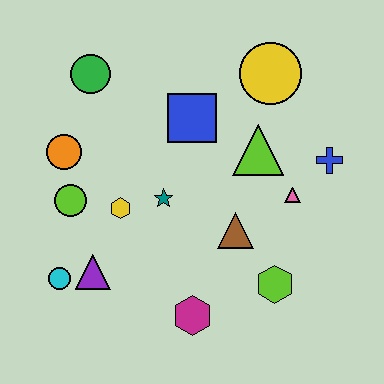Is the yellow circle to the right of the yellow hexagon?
Yes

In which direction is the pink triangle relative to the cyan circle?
The pink triangle is to the right of the cyan circle.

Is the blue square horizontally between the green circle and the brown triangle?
Yes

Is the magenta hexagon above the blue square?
No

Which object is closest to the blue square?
The lime triangle is closest to the blue square.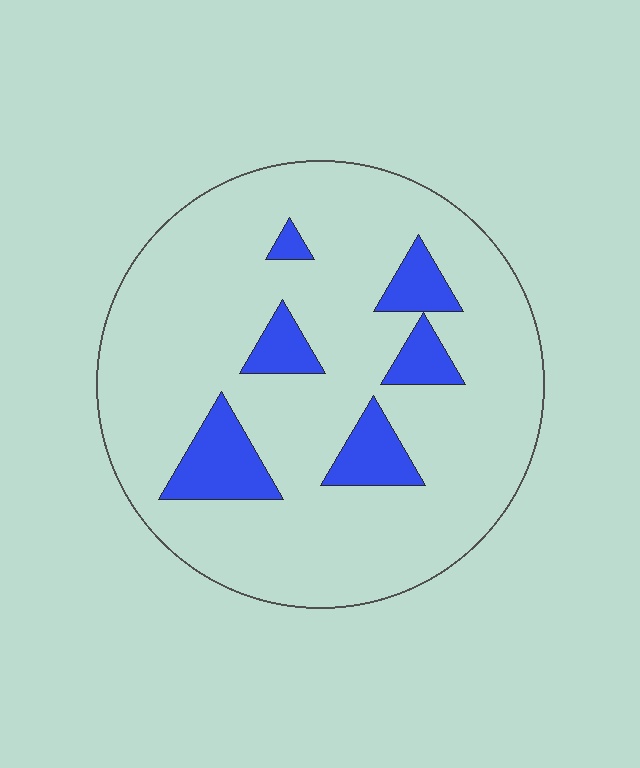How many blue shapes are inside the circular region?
6.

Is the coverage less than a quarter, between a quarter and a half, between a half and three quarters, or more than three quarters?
Less than a quarter.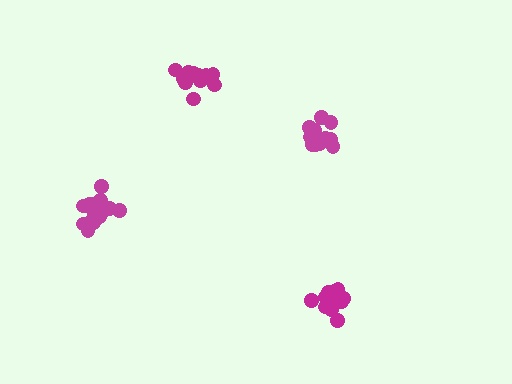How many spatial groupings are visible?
There are 4 spatial groupings.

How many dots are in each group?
Group 1: 16 dots, Group 2: 16 dots, Group 3: 17 dots, Group 4: 13 dots (62 total).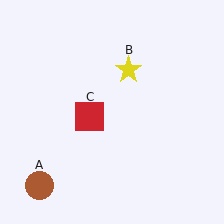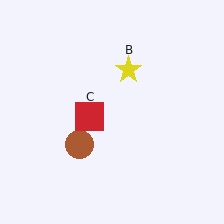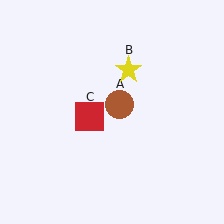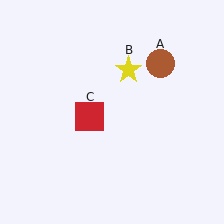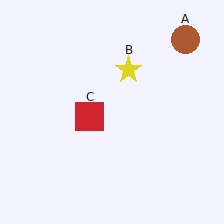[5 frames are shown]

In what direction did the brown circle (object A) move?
The brown circle (object A) moved up and to the right.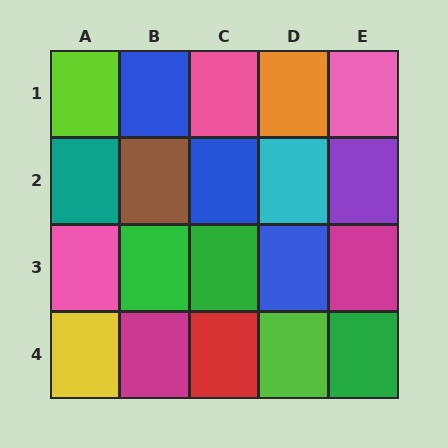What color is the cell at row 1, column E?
Pink.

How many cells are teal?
1 cell is teal.